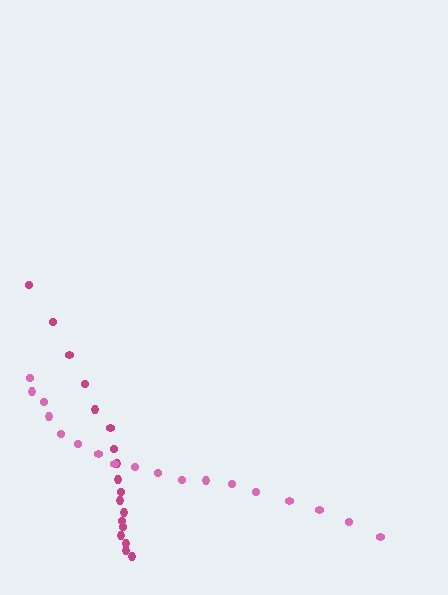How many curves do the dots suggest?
There are 2 distinct paths.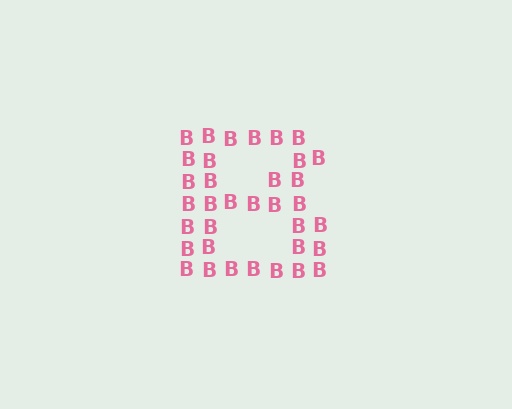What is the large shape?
The large shape is the letter B.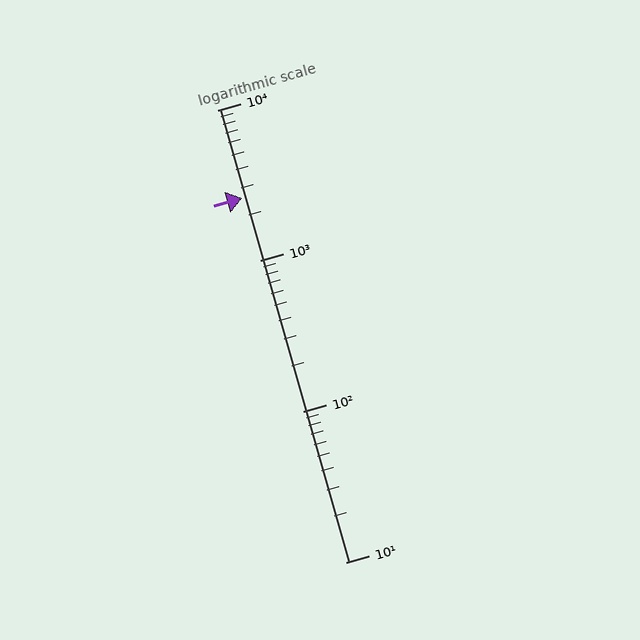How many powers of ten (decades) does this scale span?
The scale spans 3 decades, from 10 to 10000.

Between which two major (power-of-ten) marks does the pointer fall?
The pointer is between 1000 and 10000.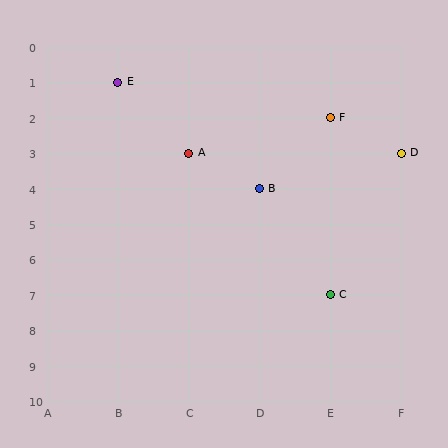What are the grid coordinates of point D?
Point D is at grid coordinates (F, 3).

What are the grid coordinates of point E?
Point E is at grid coordinates (B, 1).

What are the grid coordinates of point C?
Point C is at grid coordinates (E, 7).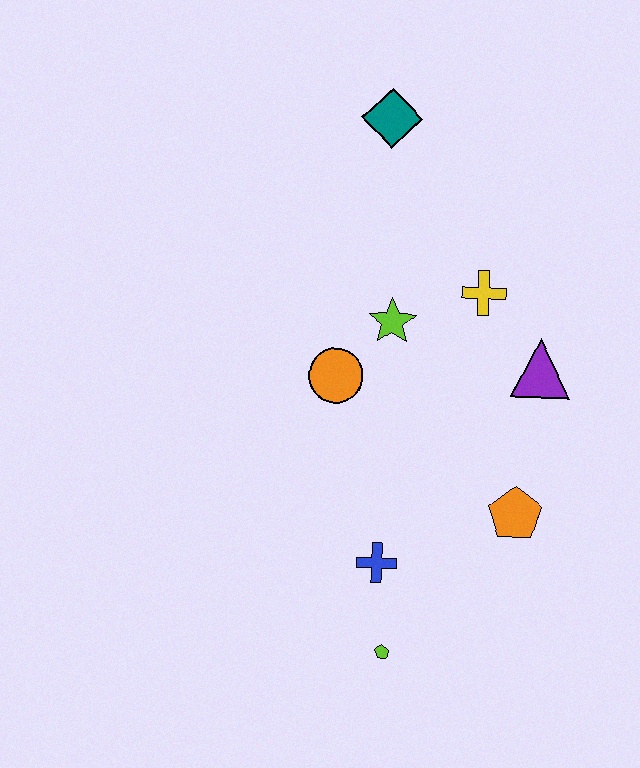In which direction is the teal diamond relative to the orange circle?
The teal diamond is above the orange circle.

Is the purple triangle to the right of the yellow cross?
Yes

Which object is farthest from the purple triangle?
The lime pentagon is farthest from the purple triangle.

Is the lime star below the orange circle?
No